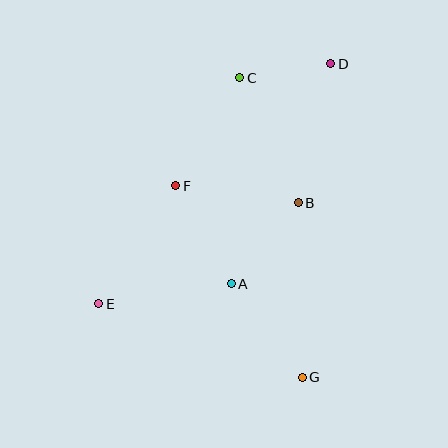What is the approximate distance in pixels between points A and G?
The distance between A and G is approximately 117 pixels.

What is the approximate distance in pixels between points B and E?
The distance between B and E is approximately 223 pixels.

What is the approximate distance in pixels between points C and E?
The distance between C and E is approximately 266 pixels.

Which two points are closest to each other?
Points C and D are closest to each other.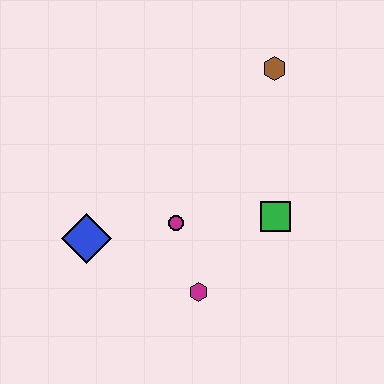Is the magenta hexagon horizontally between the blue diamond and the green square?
Yes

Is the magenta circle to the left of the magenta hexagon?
Yes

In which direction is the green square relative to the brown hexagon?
The green square is below the brown hexagon.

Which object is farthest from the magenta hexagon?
The brown hexagon is farthest from the magenta hexagon.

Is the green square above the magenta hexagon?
Yes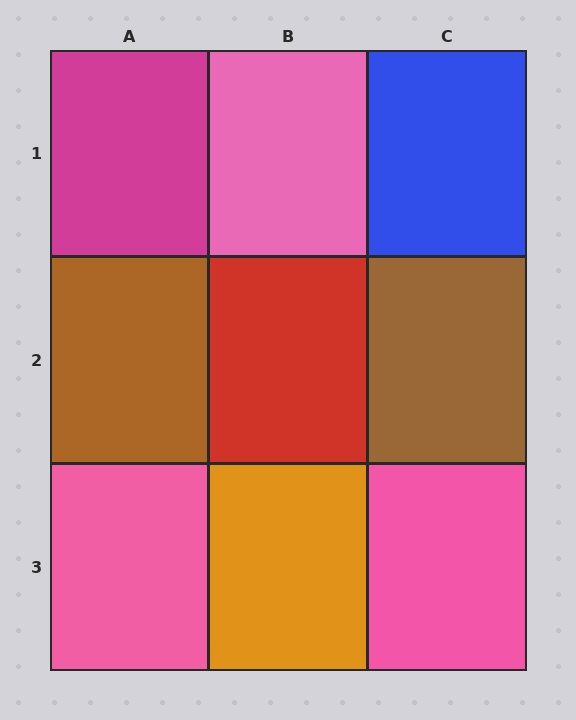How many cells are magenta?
1 cell is magenta.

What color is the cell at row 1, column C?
Blue.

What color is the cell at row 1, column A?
Magenta.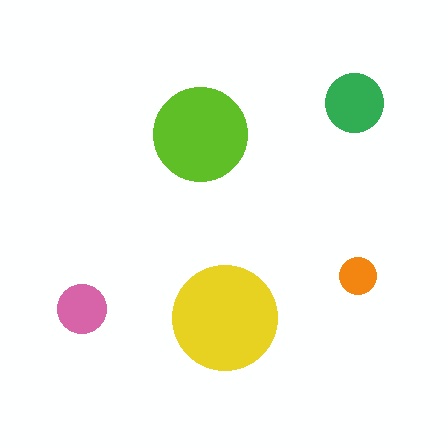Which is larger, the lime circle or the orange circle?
The lime one.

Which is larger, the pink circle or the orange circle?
The pink one.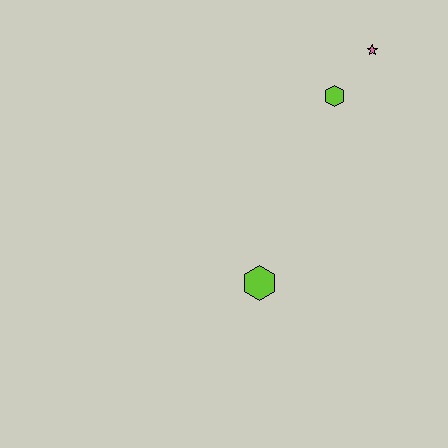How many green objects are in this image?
There are no green objects.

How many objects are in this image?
There are 3 objects.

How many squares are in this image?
There are no squares.